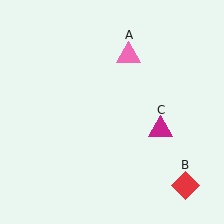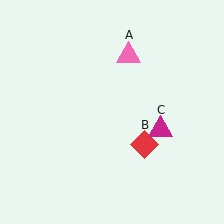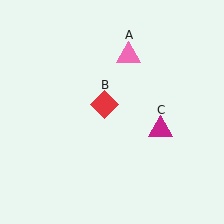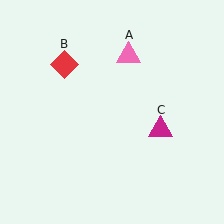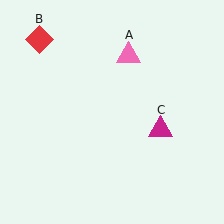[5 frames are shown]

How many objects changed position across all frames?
1 object changed position: red diamond (object B).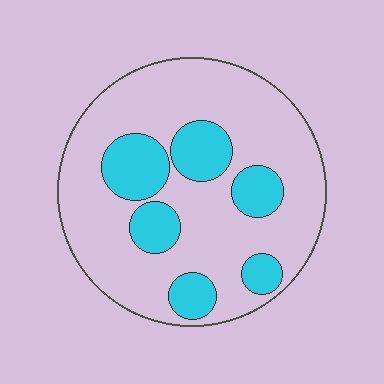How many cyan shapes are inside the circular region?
6.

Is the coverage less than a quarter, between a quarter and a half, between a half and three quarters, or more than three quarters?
Between a quarter and a half.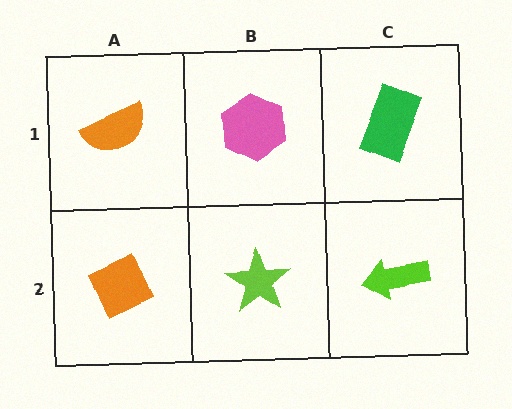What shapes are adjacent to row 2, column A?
An orange semicircle (row 1, column A), a lime star (row 2, column B).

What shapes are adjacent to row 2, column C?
A green rectangle (row 1, column C), a lime star (row 2, column B).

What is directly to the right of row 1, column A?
A pink hexagon.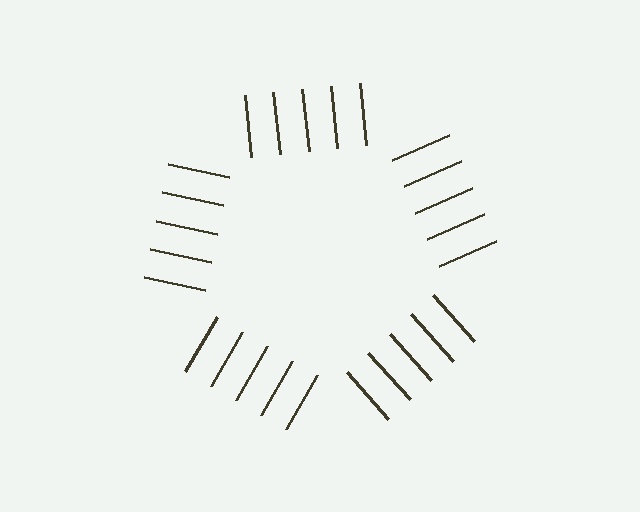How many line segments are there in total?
25 — 5 along each of the 5 edges.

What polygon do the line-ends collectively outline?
An illusory pentagon — the line segments terminate on its edges but no continuous stroke is drawn.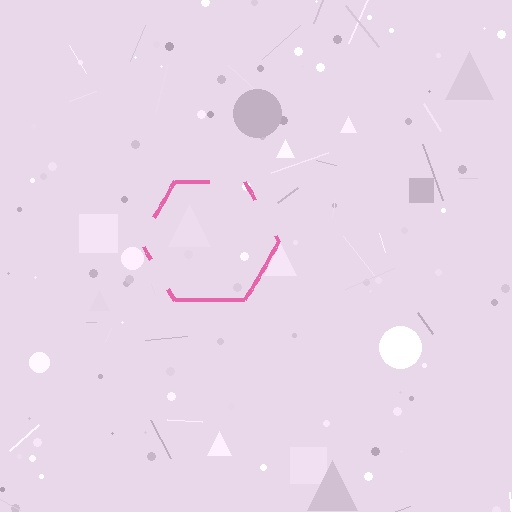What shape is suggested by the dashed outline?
The dashed outline suggests a hexagon.